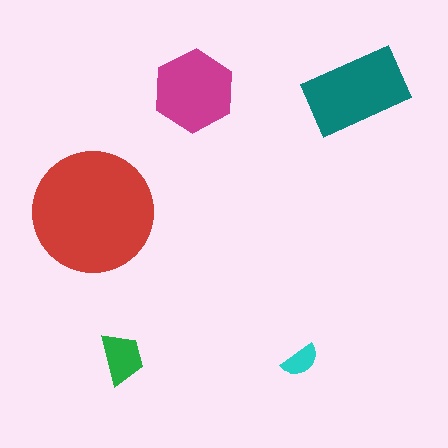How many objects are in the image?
There are 5 objects in the image.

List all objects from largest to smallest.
The red circle, the teal rectangle, the magenta hexagon, the green trapezoid, the cyan semicircle.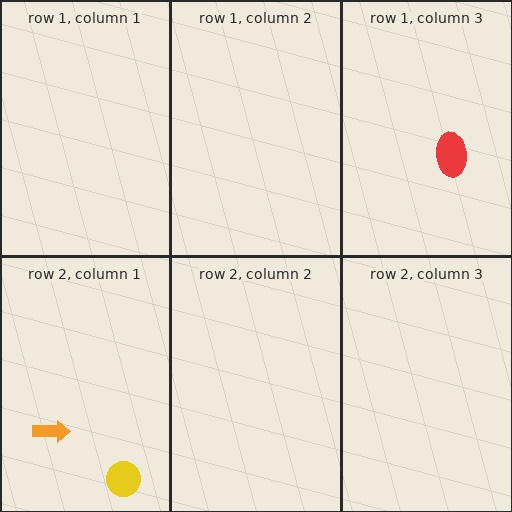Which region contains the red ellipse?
The row 1, column 3 region.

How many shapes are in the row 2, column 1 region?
2.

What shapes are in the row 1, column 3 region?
The red ellipse.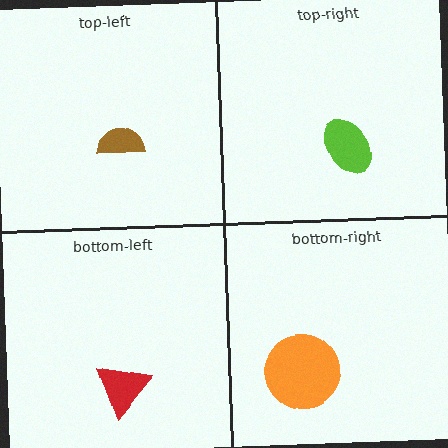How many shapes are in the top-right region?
1.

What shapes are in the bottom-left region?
The red triangle.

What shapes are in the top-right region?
The lime ellipse.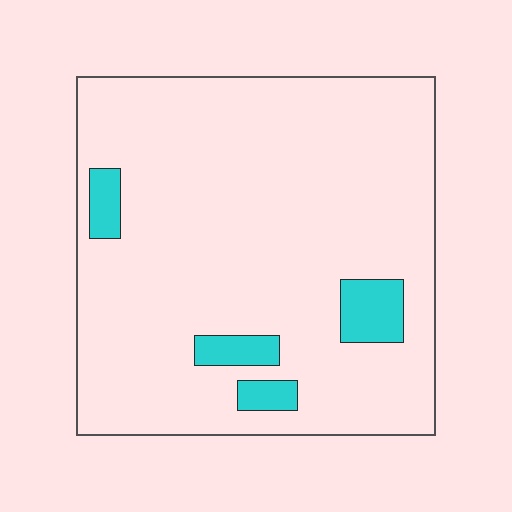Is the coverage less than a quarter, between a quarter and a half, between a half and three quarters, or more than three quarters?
Less than a quarter.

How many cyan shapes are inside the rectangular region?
4.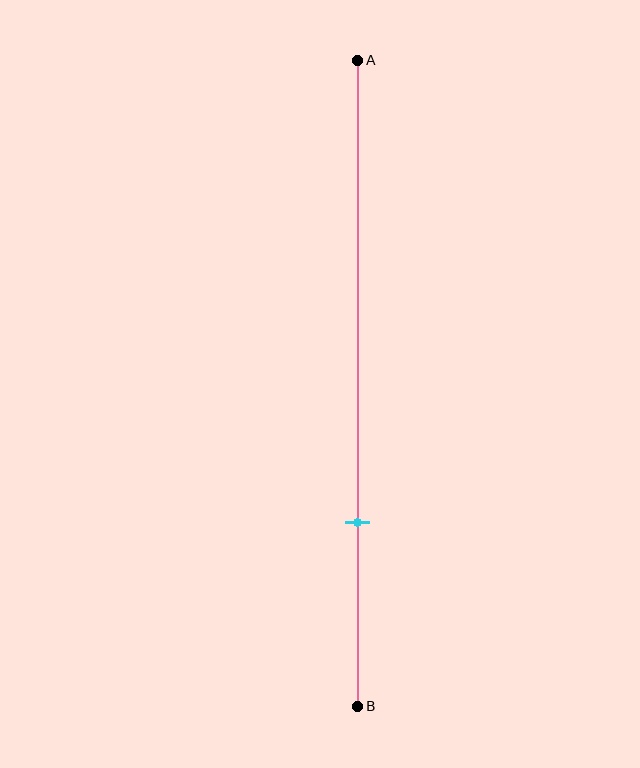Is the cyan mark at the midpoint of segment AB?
No, the mark is at about 70% from A, not at the 50% midpoint.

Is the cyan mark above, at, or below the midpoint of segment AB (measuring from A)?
The cyan mark is below the midpoint of segment AB.